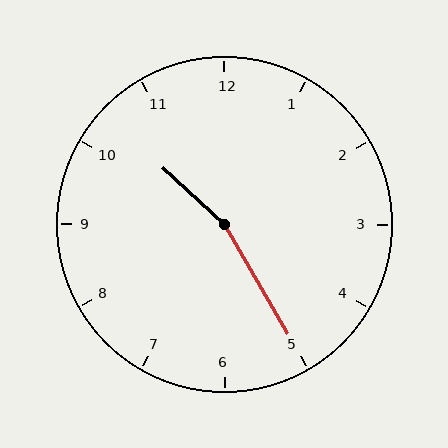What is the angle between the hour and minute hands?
Approximately 162 degrees.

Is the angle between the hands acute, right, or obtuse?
It is obtuse.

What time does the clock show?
10:25.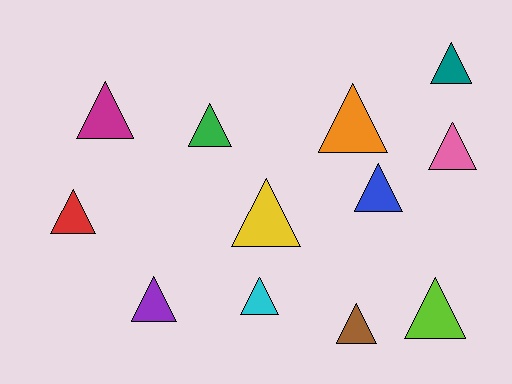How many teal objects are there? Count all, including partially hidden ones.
There is 1 teal object.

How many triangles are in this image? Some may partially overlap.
There are 12 triangles.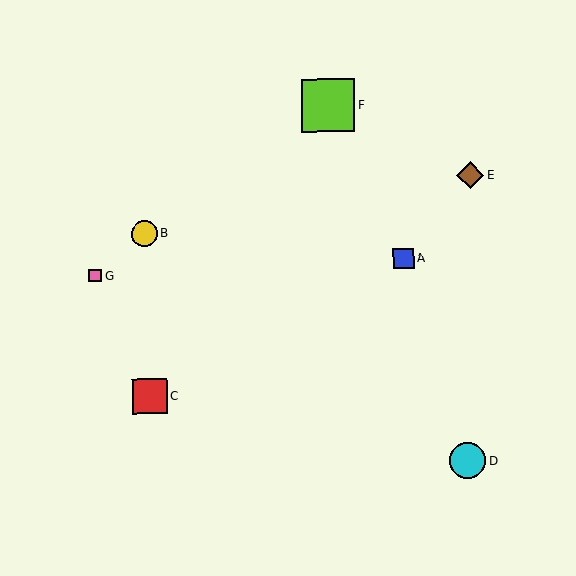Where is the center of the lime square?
The center of the lime square is at (328, 105).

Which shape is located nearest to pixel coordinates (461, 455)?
The cyan circle (labeled D) at (468, 461) is nearest to that location.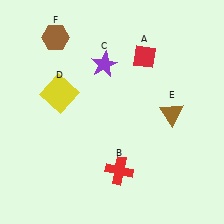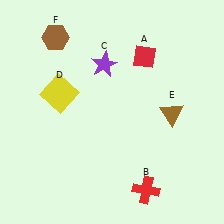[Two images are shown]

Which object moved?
The red cross (B) moved right.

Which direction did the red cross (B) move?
The red cross (B) moved right.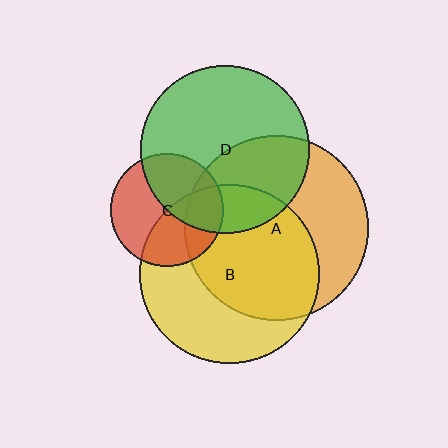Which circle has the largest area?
Circle A (orange).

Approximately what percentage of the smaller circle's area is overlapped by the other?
Approximately 55%.